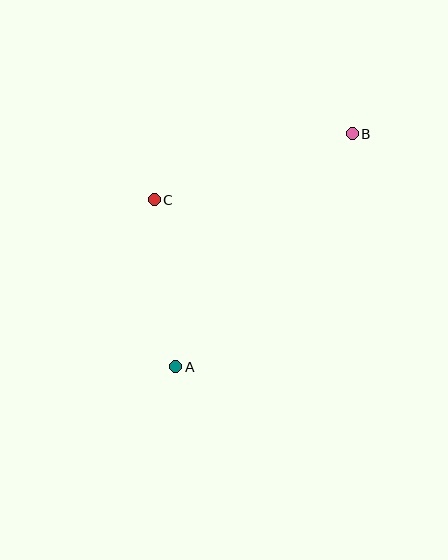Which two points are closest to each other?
Points A and C are closest to each other.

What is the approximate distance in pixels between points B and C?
The distance between B and C is approximately 209 pixels.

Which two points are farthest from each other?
Points A and B are farthest from each other.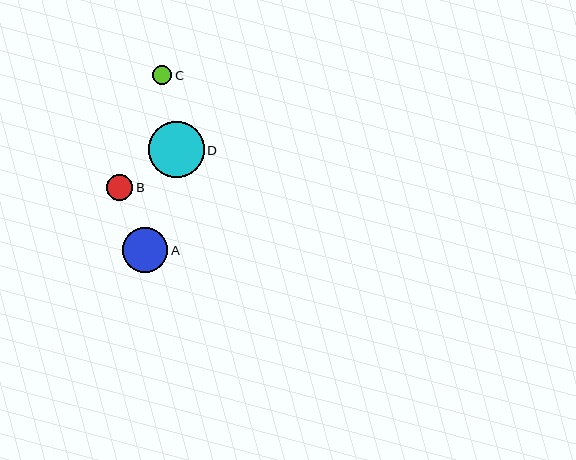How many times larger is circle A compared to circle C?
Circle A is approximately 2.4 times the size of circle C.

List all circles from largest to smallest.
From largest to smallest: D, A, B, C.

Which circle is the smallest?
Circle C is the smallest with a size of approximately 19 pixels.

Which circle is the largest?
Circle D is the largest with a size of approximately 56 pixels.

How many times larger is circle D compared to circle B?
Circle D is approximately 2.2 times the size of circle B.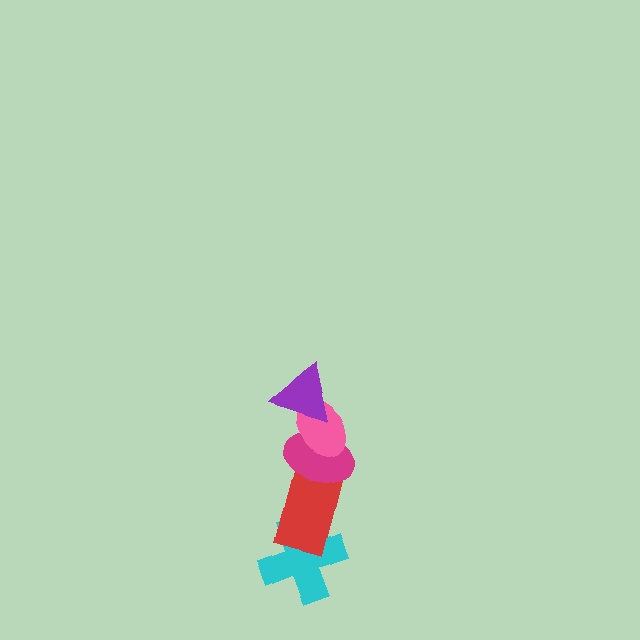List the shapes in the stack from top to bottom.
From top to bottom: the purple triangle, the pink ellipse, the magenta ellipse, the red rectangle, the cyan cross.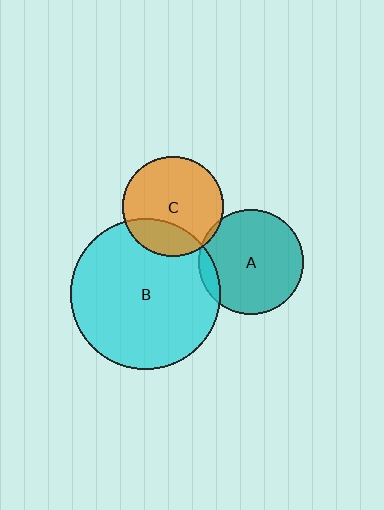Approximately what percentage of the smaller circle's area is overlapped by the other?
Approximately 5%.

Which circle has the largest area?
Circle B (cyan).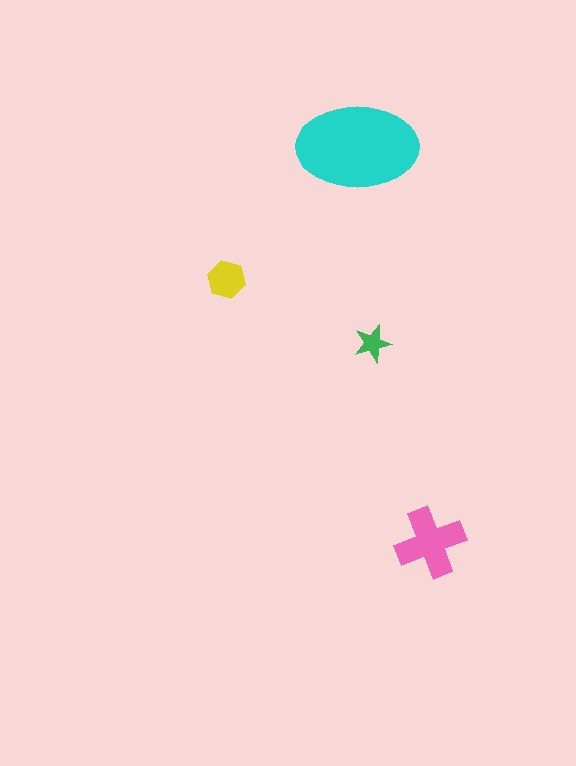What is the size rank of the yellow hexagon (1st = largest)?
3rd.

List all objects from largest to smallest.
The cyan ellipse, the pink cross, the yellow hexagon, the green star.